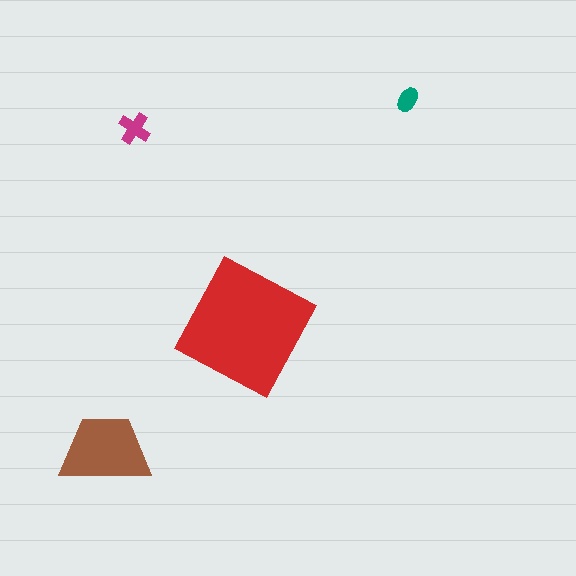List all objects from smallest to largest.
The teal ellipse, the magenta cross, the brown trapezoid, the red square.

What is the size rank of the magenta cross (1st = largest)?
3rd.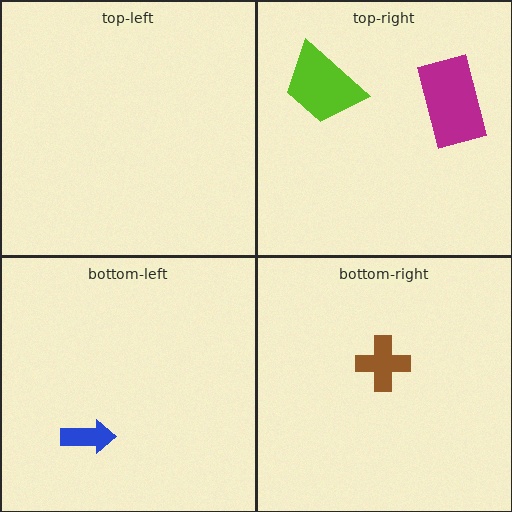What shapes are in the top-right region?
The lime trapezoid, the magenta rectangle.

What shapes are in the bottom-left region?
The blue arrow.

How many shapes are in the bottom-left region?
1.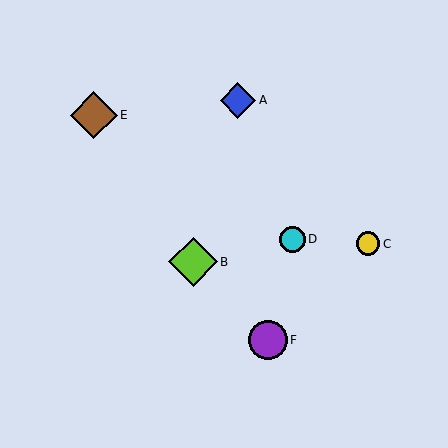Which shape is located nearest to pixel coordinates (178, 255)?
The lime diamond (labeled B) at (193, 262) is nearest to that location.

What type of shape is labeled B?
Shape B is a lime diamond.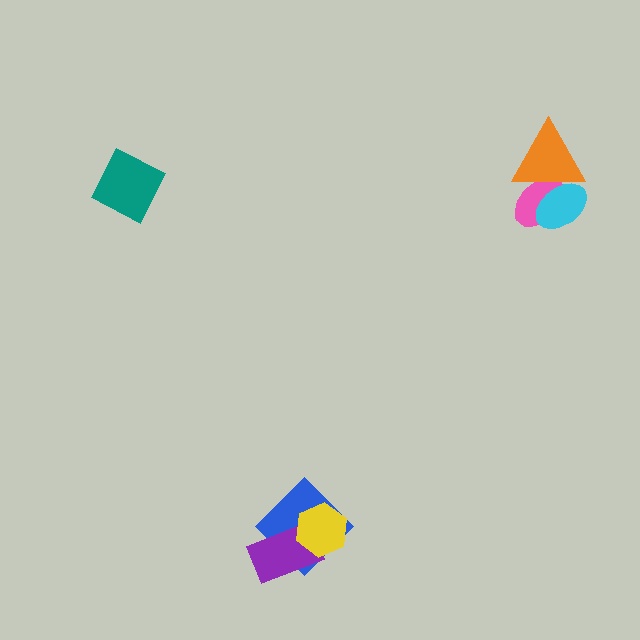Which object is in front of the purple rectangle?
The yellow hexagon is in front of the purple rectangle.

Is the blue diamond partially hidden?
Yes, it is partially covered by another shape.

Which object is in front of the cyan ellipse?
The orange triangle is in front of the cyan ellipse.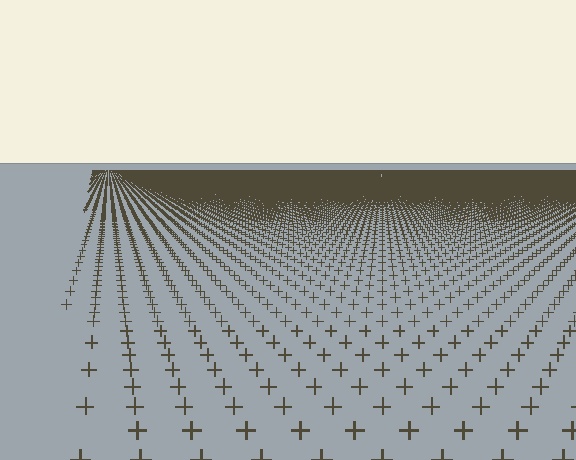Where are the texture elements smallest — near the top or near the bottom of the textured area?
Near the top.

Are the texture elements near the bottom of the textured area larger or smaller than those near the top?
Larger. Near the bottom, elements are closer to the viewer and appear at a bigger on-screen size.